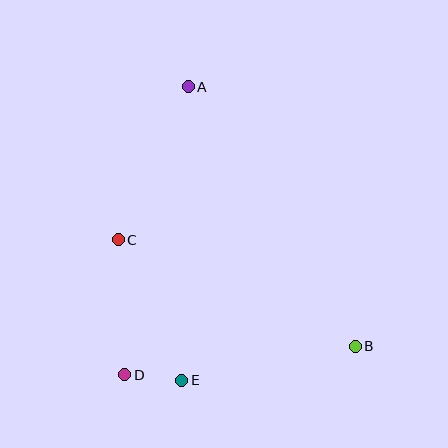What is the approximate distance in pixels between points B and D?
The distance between B and D is approximately 233 pixels.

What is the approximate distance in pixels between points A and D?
The distance between A and D is approximately 295 pixels.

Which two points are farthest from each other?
Points A and B are farthest from each other.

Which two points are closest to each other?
Points D and E are closest to each other.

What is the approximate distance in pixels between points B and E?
The distance between B and E is approximately 177 pixels.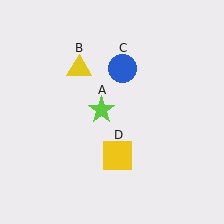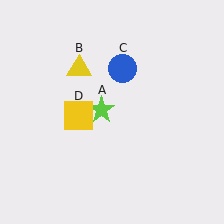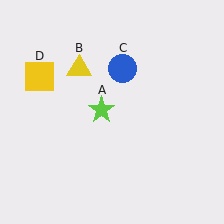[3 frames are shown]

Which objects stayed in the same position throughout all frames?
Lime star (object A) and yellow triangle (object B) and blue circle (object C) remained stationary.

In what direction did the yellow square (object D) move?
The yellow square (object D) moved up and to the left.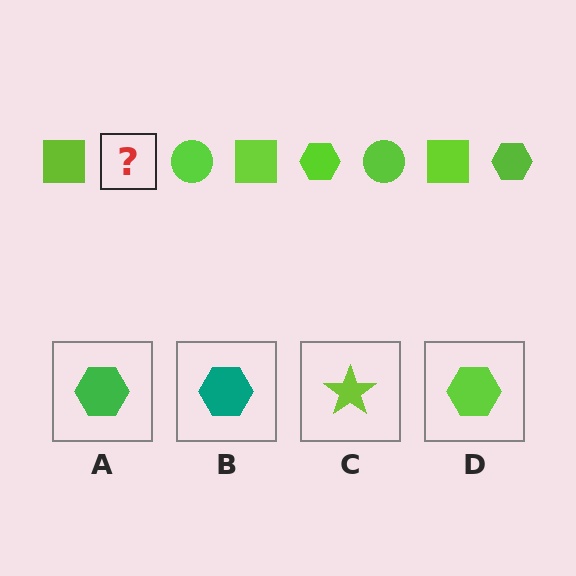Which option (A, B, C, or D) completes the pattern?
D.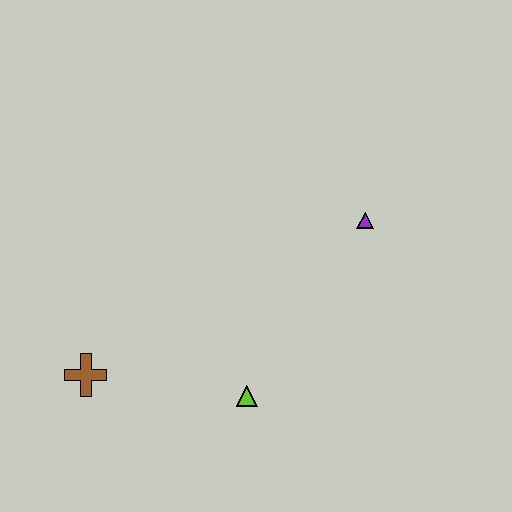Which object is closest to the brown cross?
The lime triangle is closest to the brown cross.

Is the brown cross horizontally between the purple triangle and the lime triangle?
No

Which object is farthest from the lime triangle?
The purple triangle is farthest from the lime triangle.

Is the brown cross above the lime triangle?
Yes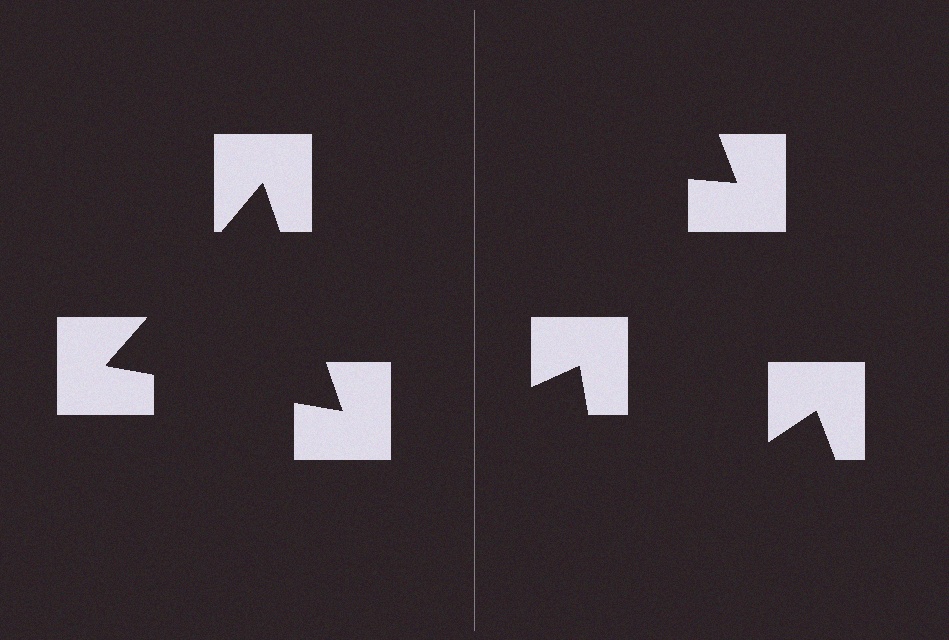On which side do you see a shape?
An illusory triangle appears on the left side. On the right side the wedge cuts are rotated, so no coherent shape forms.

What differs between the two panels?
The notched squares are positioned identically on both sides; only the wedge orientations differ. On the left they align to a triangle; on the right they are misaligned.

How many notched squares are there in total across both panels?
6 — 3 on each side.